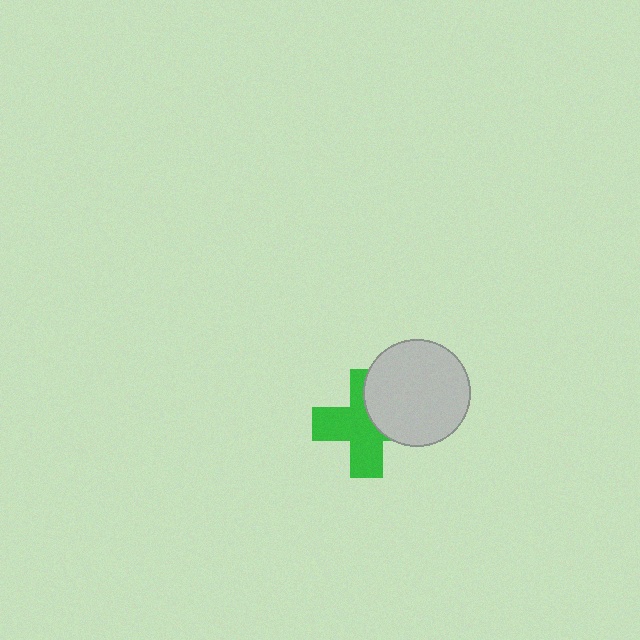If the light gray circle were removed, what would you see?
You would see the complete green cross.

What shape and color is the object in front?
The object in front is a light gray circle.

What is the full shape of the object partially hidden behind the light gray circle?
The partially hidden object is a green cross.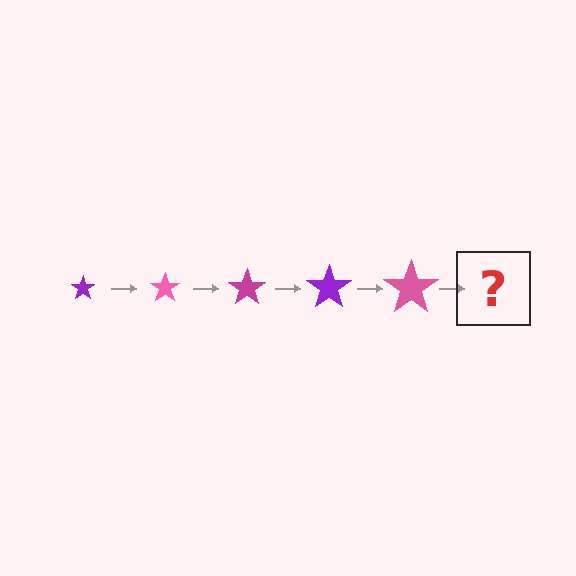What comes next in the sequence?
The next element should be a magenta star, larger than the previous one.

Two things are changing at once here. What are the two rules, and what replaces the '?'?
The two rules are that the star grows larger each step and the color cycles through purple, pink, and magenta. The '?' should be a magenta star, larger than the previous one.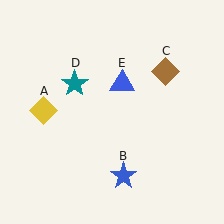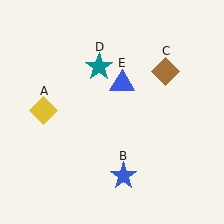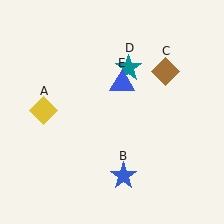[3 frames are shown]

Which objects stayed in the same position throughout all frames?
Yellow diamond (object A) and blue star (object B) and brown diamond (object C) and blue triangle (object E) remained stationary.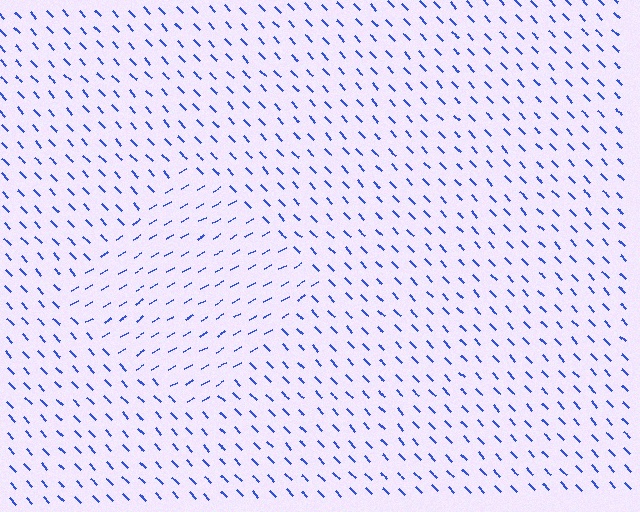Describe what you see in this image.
The image is filled with small blue line segments. A diamond region in the image has lines oriented differently from the surrounding lines, creating a visible texture boundary.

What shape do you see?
I see a diamond.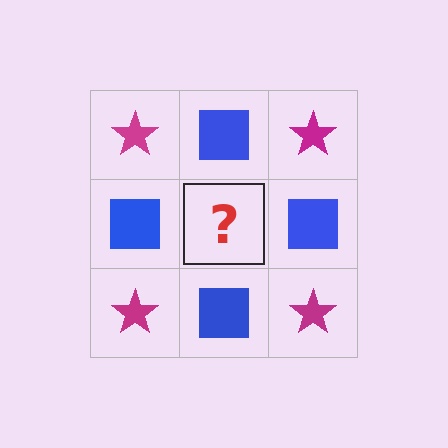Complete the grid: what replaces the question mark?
The question mark should be replaced with a magenta star.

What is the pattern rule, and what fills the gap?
The rule is that it alternates magenta star and blue square in a checkerboard pattern. The gap should be filled with a magenta star.